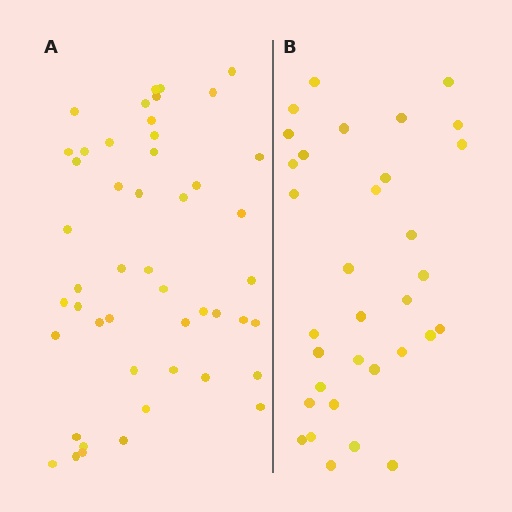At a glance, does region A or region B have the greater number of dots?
Region A (the left region) has more dots.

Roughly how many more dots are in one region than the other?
Region A has approximately 15 more dots than region B.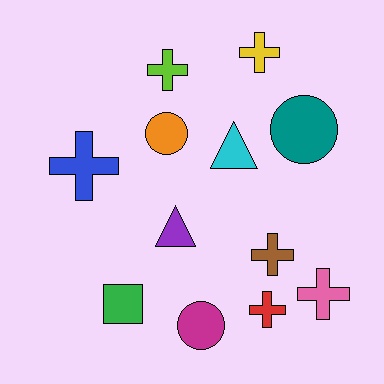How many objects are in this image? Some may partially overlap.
There are 12 objects.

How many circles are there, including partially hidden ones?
There are 3 circles.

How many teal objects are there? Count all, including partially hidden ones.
There is 1 teal object.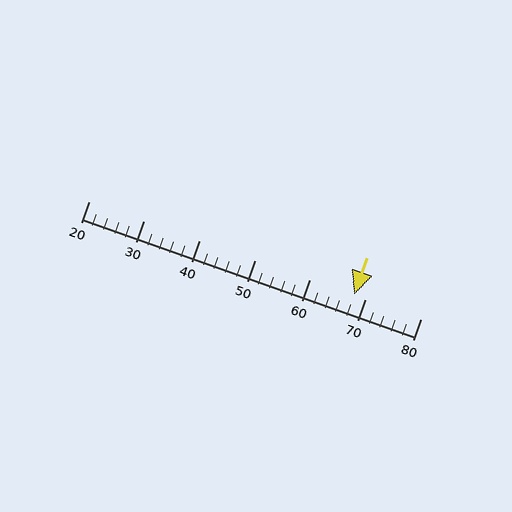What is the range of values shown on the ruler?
The ruler shows values from 20 to 80.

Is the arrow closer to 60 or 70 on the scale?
The arrow is closer to 70.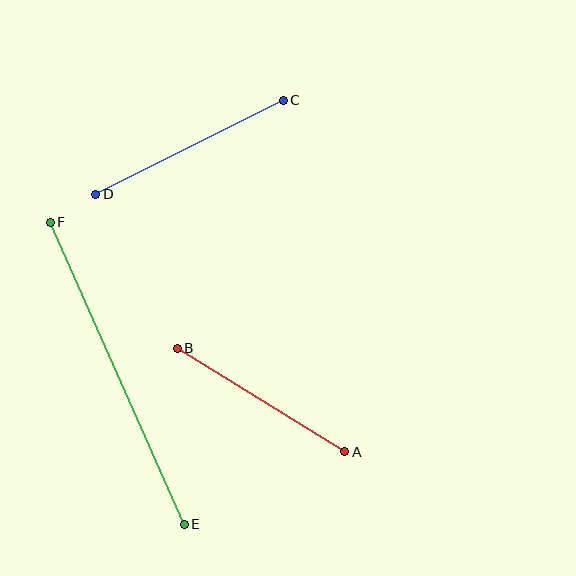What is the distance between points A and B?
The distance is approximately 197 pixels.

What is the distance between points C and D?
The distance is approximately 210 pixels.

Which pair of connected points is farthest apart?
Points E and F are farthest apart.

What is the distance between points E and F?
The distance is approximately 330 pixels.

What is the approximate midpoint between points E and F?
The midpoint is at approximately (117, 373) pixels.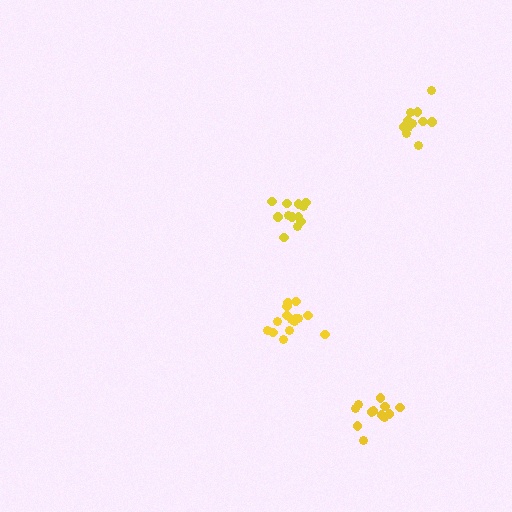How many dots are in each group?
Group 1: 15 dots, Group 2: 12 dots, Group 3: 12 dots, Group 4: 13 dots (52 total).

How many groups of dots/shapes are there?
There are 4 groups.